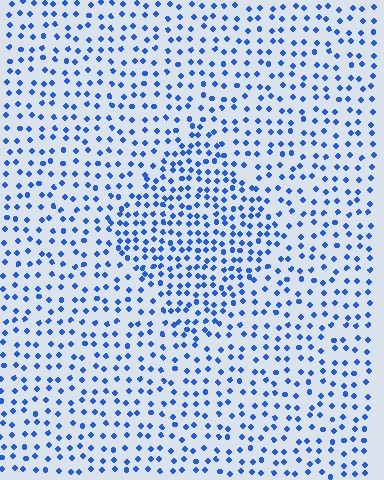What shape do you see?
I see a diamond.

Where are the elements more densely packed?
The elements are more densely packed inside the diamond boundary.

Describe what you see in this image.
The image contains small blue elements arranged at two different densities. A diamond-shaped region is visible where the elements are more densely packed than the surrounding area.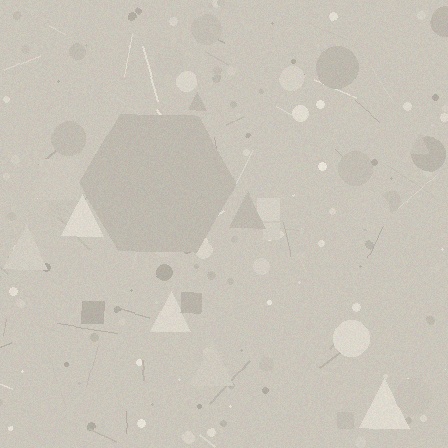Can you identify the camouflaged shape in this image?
The camouflaged shape is a hexagon.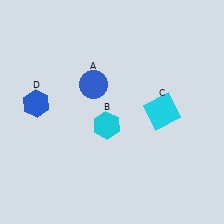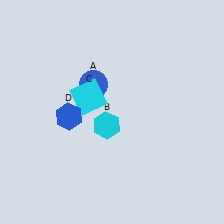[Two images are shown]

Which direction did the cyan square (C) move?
The cyan square (C) moved left.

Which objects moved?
The objects that moved are: the cyan square (C), the blue hexagon (D).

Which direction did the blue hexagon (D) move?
The blue hexagon (D) moved right.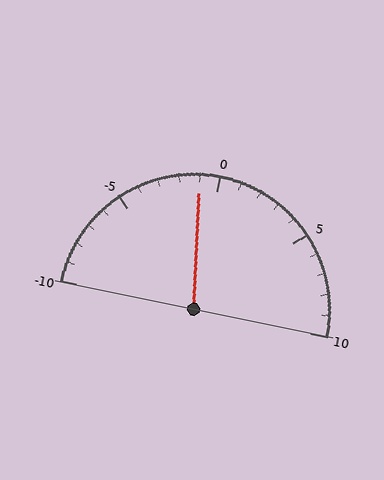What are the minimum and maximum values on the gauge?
The gauge ranges from -10 to 10.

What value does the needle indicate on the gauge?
The needle indicates approximately -1.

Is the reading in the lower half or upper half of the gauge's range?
The reading is in the lower half of the range (-10 to 10).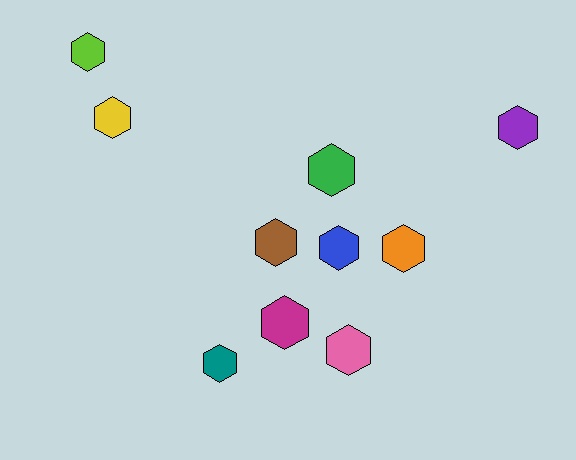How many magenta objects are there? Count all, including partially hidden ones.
There is 1 magenta object.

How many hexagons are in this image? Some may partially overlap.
There are 10 hexagons.